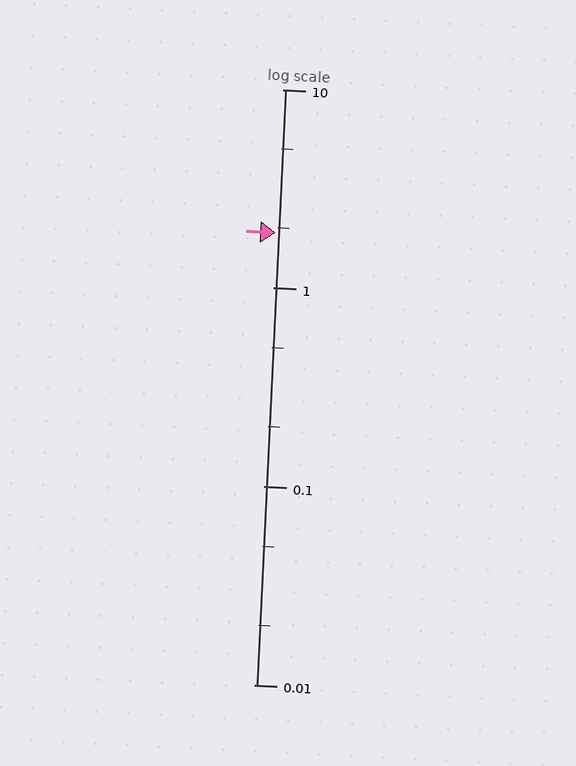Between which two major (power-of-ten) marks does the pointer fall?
The pointer is between 1 and 10.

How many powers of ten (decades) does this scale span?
The scale spans 3 decades, from 0.01 to 10.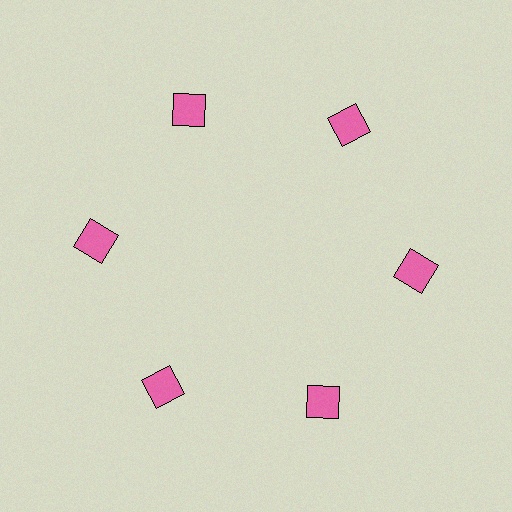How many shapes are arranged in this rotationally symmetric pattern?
There are 6 shapes, arranged in 6 groups of 1.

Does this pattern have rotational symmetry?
Yes, this pattern has 6-fold rotational symmetry. It looks the same after rotating 60 degrees around the center.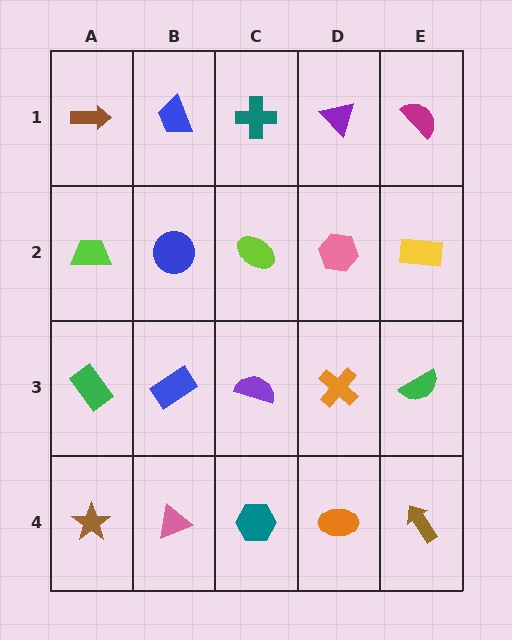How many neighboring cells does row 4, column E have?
2.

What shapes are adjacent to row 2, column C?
A teal cross (row 1, column C), a purple semicircle (row 3, column C), a blue circle (row 2, column B), a pink hexagon (row 2, column D).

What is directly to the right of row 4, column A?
A pink triangle.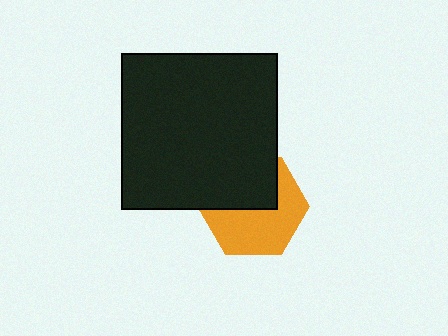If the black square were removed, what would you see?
You would see the complete orange hexagon.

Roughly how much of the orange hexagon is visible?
About half of it is visible (roughly 58%).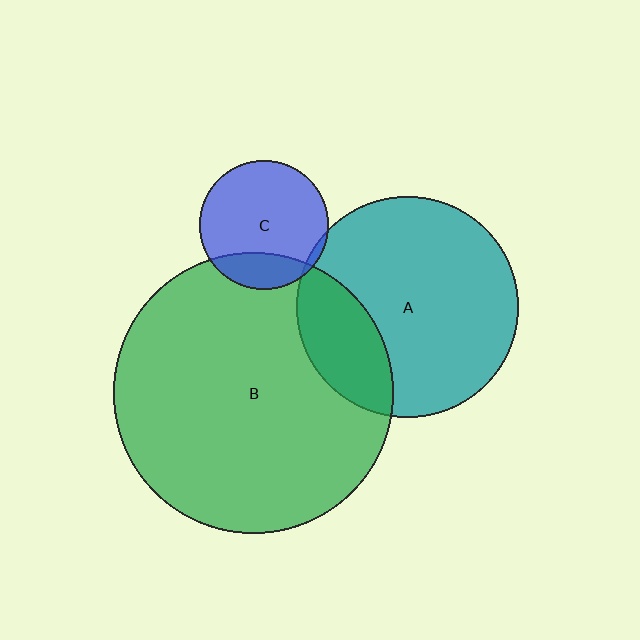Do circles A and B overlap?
Yes.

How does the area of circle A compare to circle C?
Approximately 2.9 times.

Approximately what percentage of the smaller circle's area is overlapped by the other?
Approximately 25%.